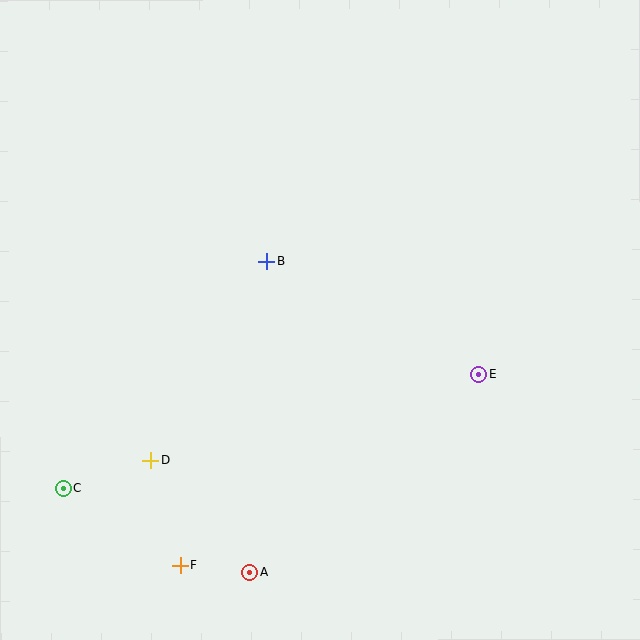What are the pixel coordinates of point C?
Point C is at (63, 488).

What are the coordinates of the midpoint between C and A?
The midpoint between C and A is at (156, 530).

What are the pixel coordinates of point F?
Point F is at (180, 565).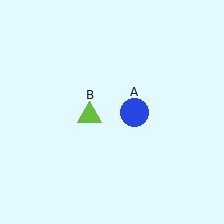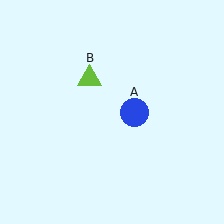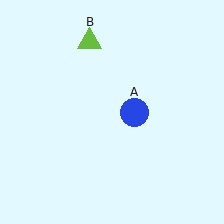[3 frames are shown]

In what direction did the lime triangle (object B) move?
The lime triangle (object B) moved up.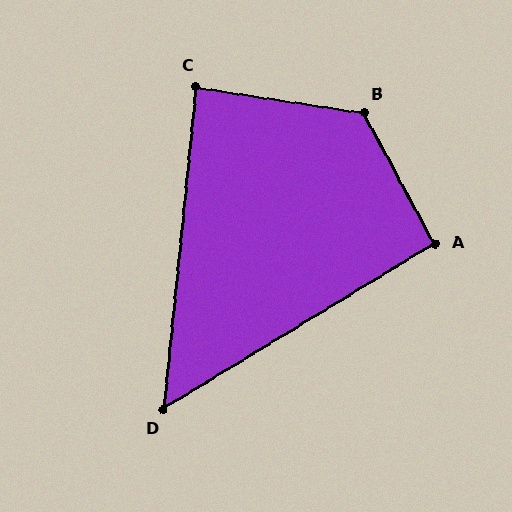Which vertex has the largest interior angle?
B, at approximately 127 degrees.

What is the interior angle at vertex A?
Approximately 93 degrees (approximately right).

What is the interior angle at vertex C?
Approximately 87 degrees (approximately right).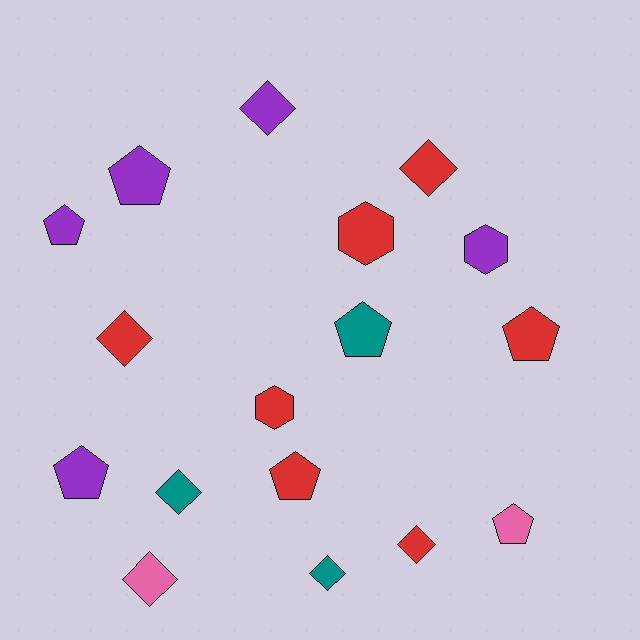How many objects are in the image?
There are 17 objects.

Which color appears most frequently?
Red, with 7 objects.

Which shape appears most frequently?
Diamond, with 7 objects.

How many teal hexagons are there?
There are no teal hexagons.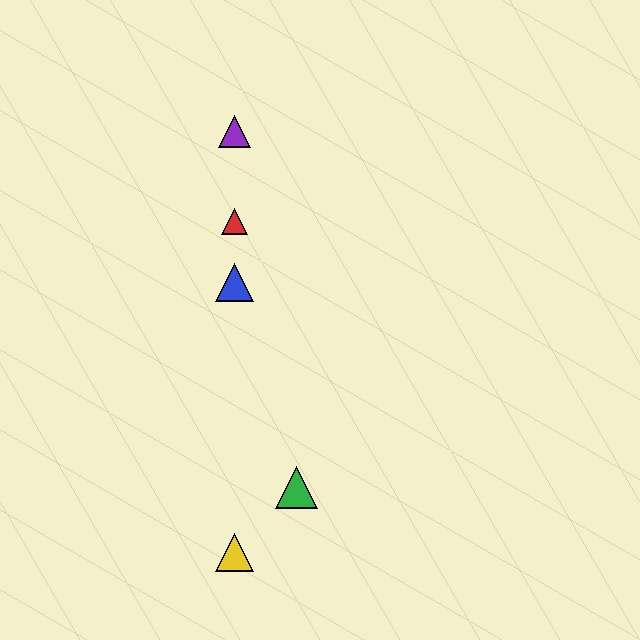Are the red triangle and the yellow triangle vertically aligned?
Yes, both are at x≈235.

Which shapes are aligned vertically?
The red triangle, the blue triangle, the yellow triangle, the purple triangle are aligned vertically.